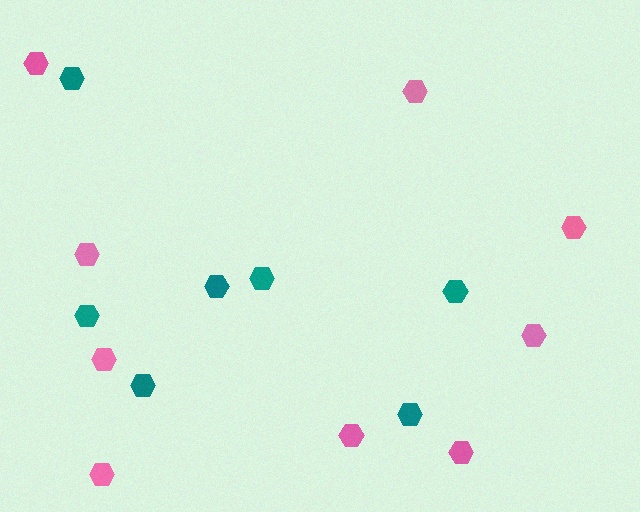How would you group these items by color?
There are 2 groups: one group of pink hexagons (9) and one group of teal hexagons (7).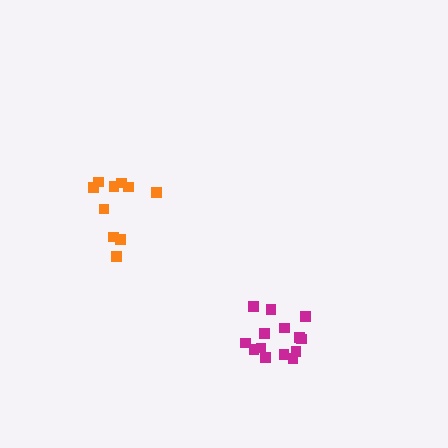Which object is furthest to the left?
The orange cluster is leftmost.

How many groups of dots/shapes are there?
There are 2 groups.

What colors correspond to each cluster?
The clusters are colored: magenta, orange.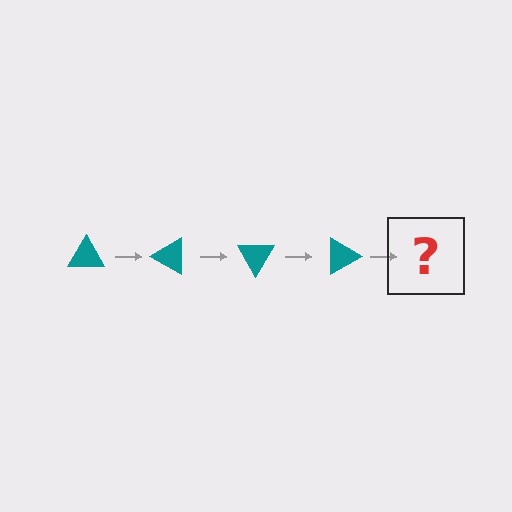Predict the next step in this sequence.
The next step is a teal triangle rotated 120 degrees.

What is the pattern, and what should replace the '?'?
The pattern is that the triangle rotates 30 degrees each step. The '?' should be a teal triangle rotated 120 degrees.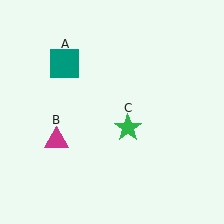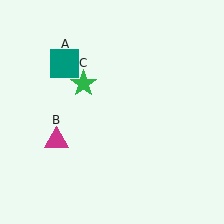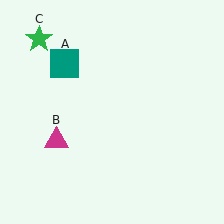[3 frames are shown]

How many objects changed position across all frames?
1 object changed position: green star (object C).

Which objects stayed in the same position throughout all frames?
Teal square (object A) and magenta triangle (object B) remained stationary.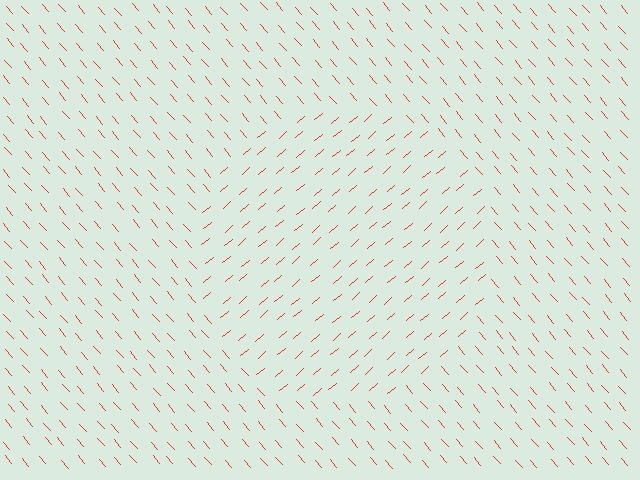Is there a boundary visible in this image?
Yes, there is a texture boundary formed by a change in line orientation.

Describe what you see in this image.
The image is filled with small red line segments. A circle region in the image has lines oriented differently from the surrounding lines, creating a visible texture boundary.